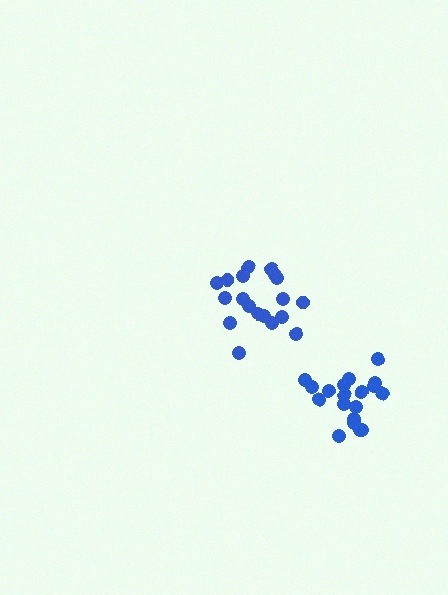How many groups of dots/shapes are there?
There are 2 groups.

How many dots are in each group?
Group 1: 19 dots, Group 2: 19 dots (38 total).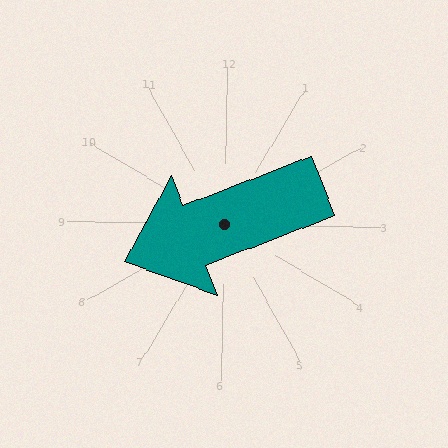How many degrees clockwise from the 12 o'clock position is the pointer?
Approximately 248 degrees.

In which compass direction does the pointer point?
West.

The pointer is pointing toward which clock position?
Roughly 8 o'clock.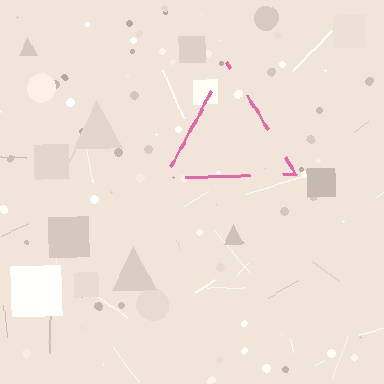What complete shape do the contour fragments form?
The contour fragments form a triangle.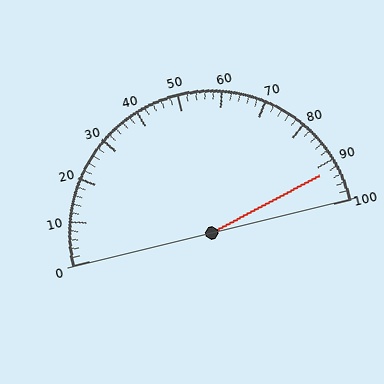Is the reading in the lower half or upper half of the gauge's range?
The reading is in the upper half of the range (0 to 100).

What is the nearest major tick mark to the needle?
The nearest major tick mark is 90.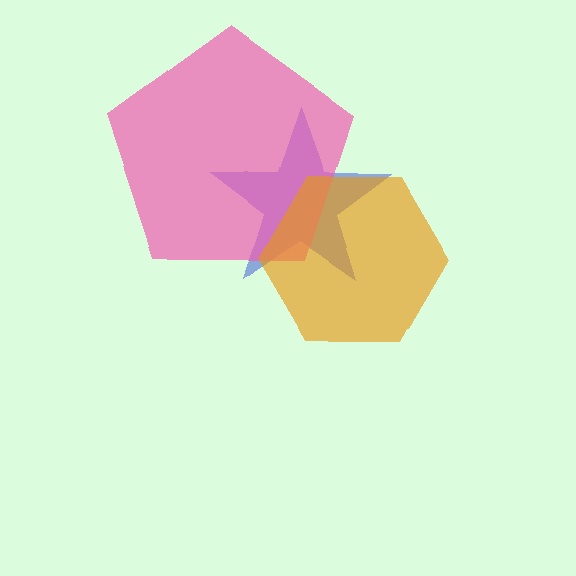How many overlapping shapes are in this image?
There are 3 overlapping shapes in the image.